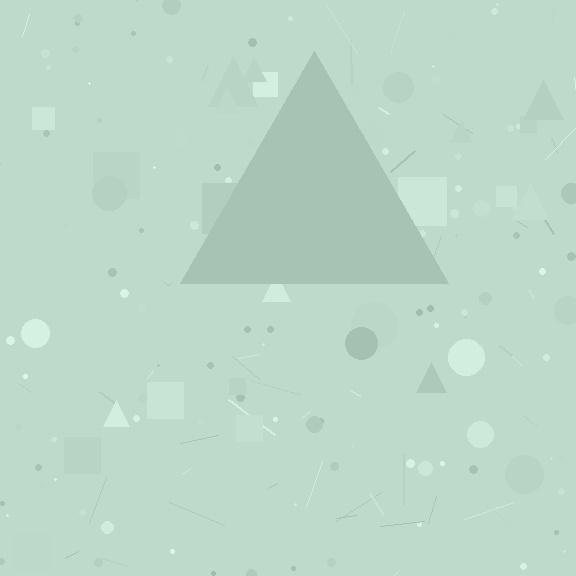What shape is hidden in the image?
A triangle is hidden in the image.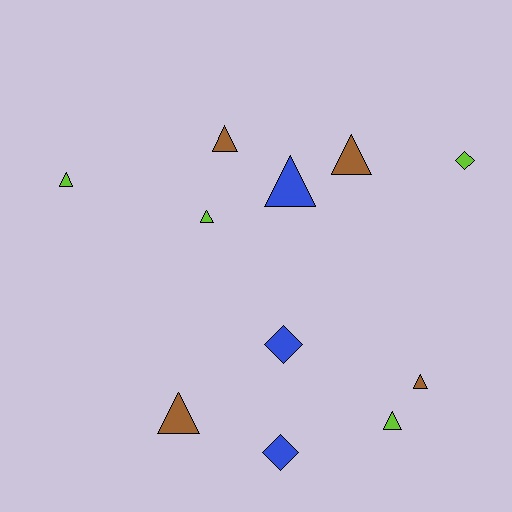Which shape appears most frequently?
Triangle, with 8 objects.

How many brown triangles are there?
There are 4 brown triangles.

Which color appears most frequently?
Brown, with 4 objects.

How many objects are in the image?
There are 11 objects.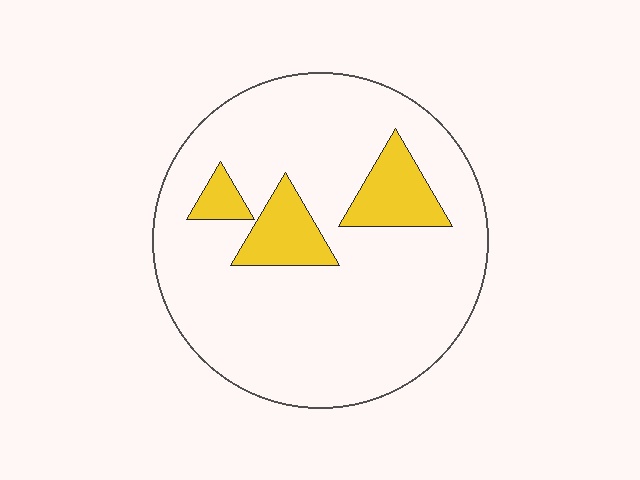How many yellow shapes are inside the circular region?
3.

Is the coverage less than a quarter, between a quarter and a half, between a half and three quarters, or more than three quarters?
Less than a quarter.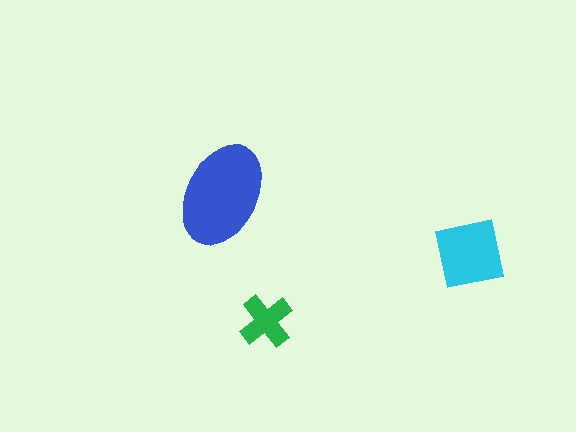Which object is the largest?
The blue ellipse.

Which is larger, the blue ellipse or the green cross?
The blue ellipse.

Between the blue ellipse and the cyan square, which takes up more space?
The blue ellipse.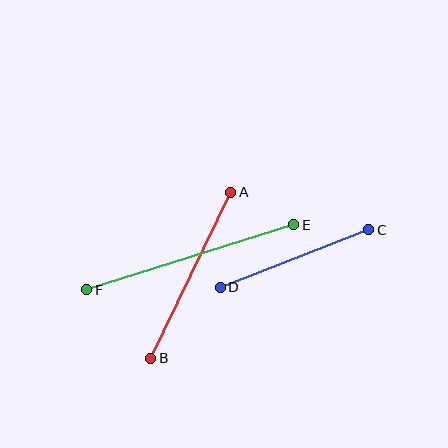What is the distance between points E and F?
The distance is approximately 217 pixels.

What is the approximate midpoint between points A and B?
The midpoint is at approximately (191, 275) pixels.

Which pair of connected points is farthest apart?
Points E and F are farthest apart.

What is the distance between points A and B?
The distance is approximately 184 pixels.